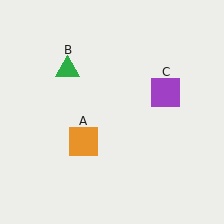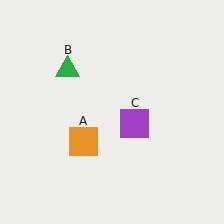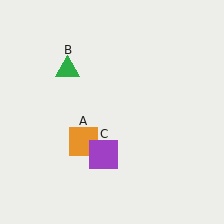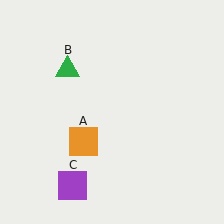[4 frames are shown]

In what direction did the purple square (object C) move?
The purple square (object C) moved down and to the left.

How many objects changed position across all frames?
1 object changed position: purple square (object C).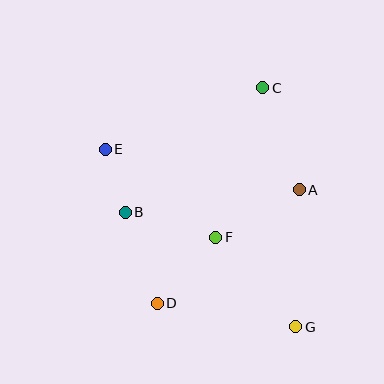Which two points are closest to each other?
Points B and E are closest to each other.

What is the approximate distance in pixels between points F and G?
The distance between F and G is approximately 120 pixels.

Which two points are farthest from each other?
Points E and G are farthest from each other.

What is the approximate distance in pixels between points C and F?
The distance between C and F is approximately 157 pixels.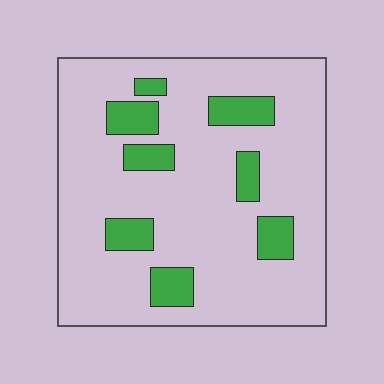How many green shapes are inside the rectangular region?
8.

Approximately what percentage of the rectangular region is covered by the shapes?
Approximately 15%.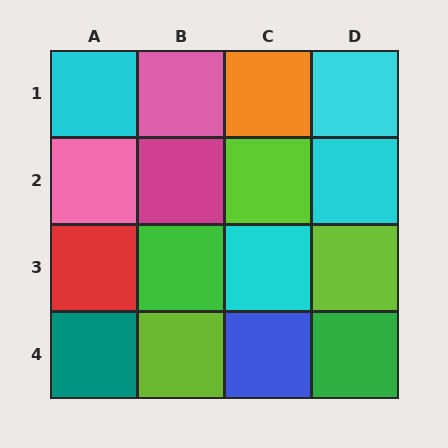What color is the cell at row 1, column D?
Cyan.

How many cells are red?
1 cell is red.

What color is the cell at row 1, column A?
Cyan.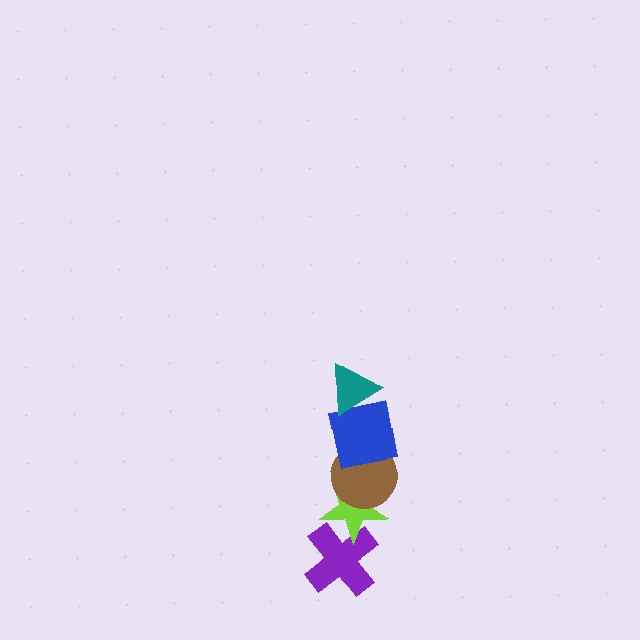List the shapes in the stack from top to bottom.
From top to bottom: the teal triangle, the blue square, the brown circle, the lime star, the purple cross.